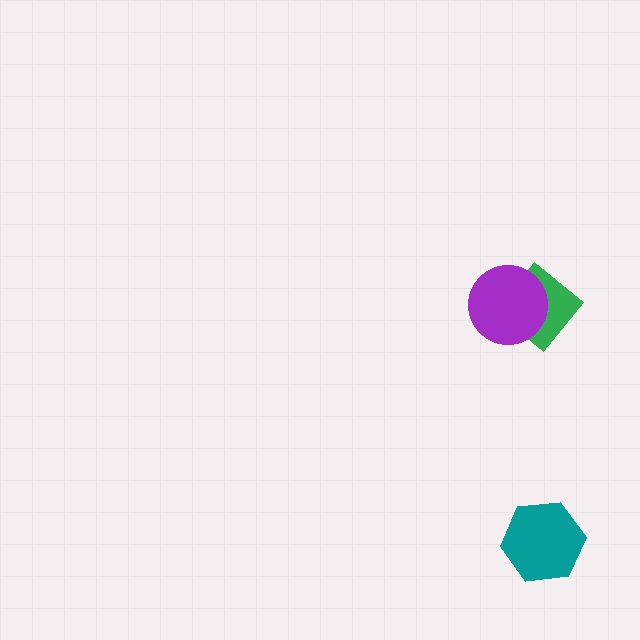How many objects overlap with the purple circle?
1 object overlaps with the purple circle.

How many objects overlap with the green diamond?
1 object overlaps with the green diamond.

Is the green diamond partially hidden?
Yes, it is partially covered by another shape.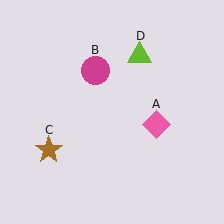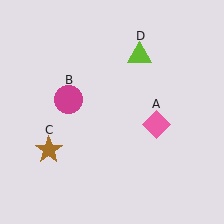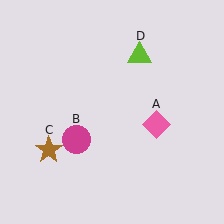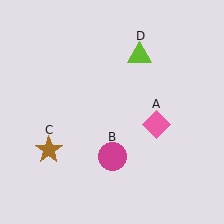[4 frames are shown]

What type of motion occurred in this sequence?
The magenta circle (object B) rotated counterclockwise around the center of the scene.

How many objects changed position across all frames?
1 object changed position: magenta circle (object B).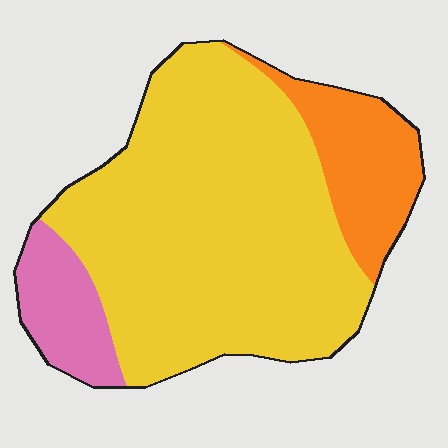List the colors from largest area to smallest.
From largest to smallest: yellow, orange, pink.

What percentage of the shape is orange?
Orange takes up about one sixth (1/6) of the shape.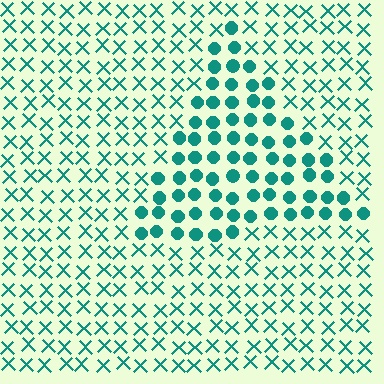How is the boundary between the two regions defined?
The boundary is defined by a change in element shape: circles inside vs. X marks outside. All elements share the same color and spacing.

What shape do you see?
I see a triangle.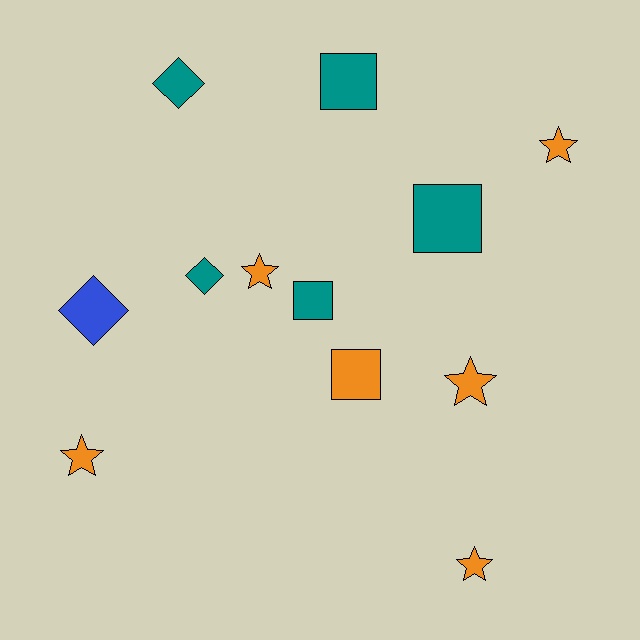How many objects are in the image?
There are 12 objects.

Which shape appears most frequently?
Star, with 5 objects.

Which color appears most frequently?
Orange, with 6 objects.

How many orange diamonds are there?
There are no orange diamonds.